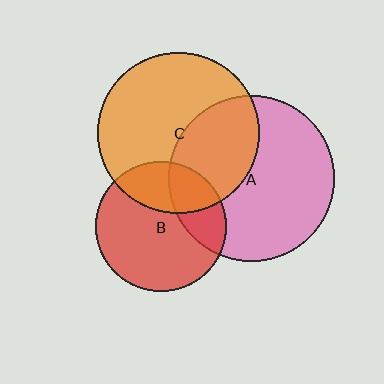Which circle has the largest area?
Circle A (pink).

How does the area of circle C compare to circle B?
Approximately 1.5 times.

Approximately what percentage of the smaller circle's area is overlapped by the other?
Approximately 40%.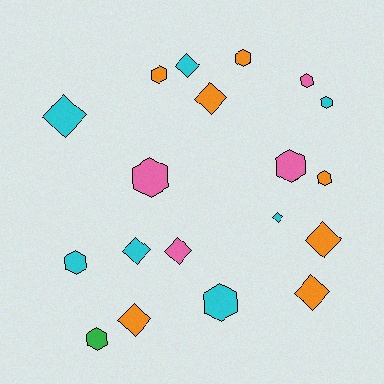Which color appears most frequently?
Cyan, with 7 objects.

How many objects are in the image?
There are 19 objects.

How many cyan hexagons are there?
There are 3 cyan hexagons.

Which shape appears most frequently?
Hexagon, with 10 objects.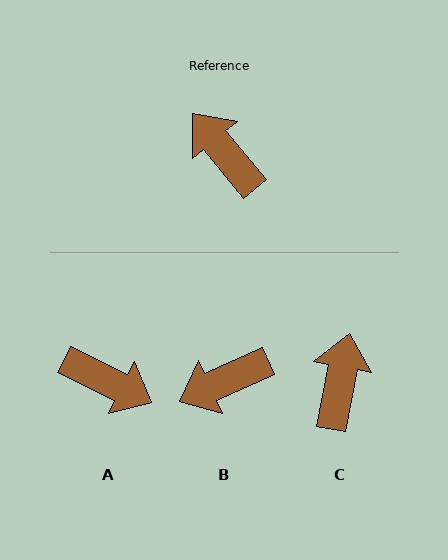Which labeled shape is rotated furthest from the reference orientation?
A, about 156 degrees away.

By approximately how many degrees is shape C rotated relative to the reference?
Approximately 50 degrees clockwise.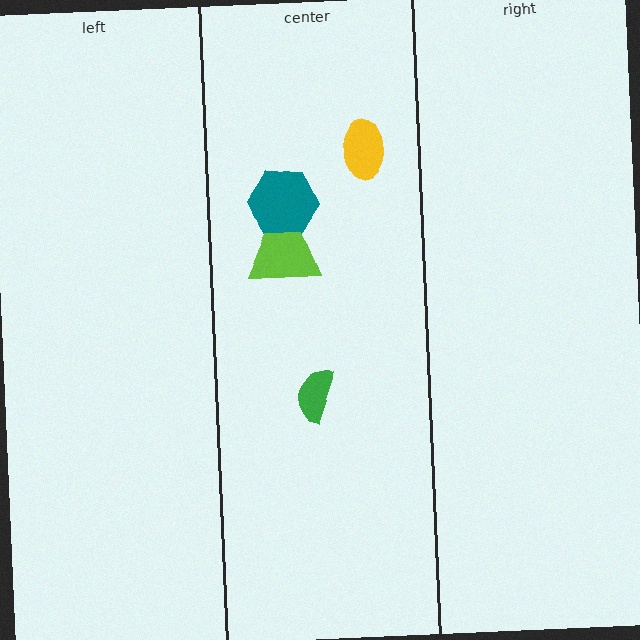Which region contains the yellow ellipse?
The center region.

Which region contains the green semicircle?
The center region.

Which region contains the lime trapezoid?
The center region.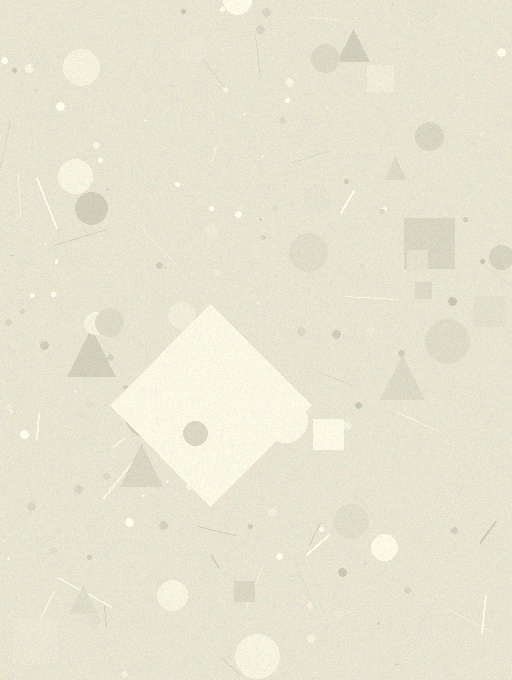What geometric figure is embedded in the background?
A diamond is embedded in the background.